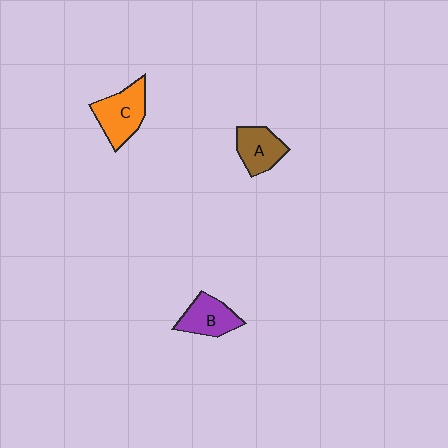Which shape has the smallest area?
Shape A (brown).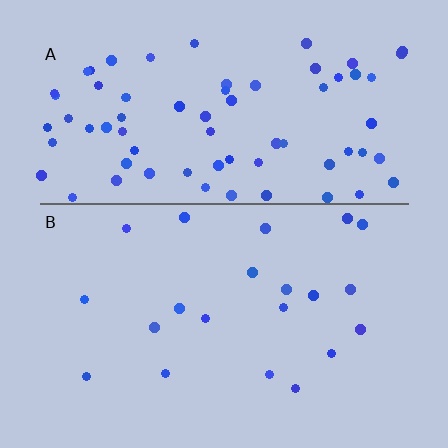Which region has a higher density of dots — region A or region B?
A (the top).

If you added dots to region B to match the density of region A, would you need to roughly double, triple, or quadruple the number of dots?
Approximately quadruple.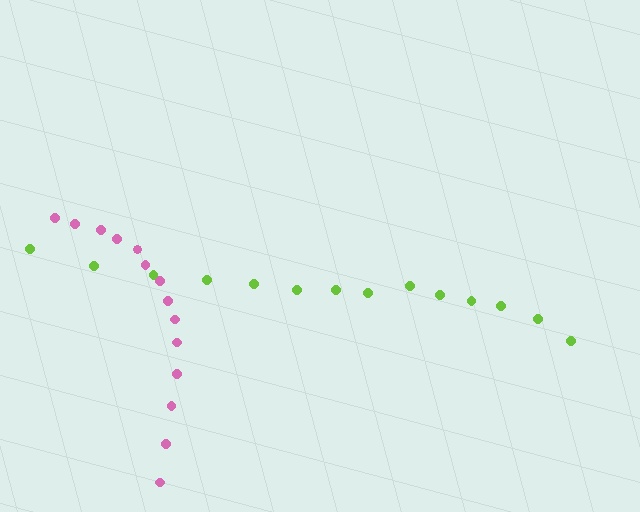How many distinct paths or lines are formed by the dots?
There are 2 distinct paths.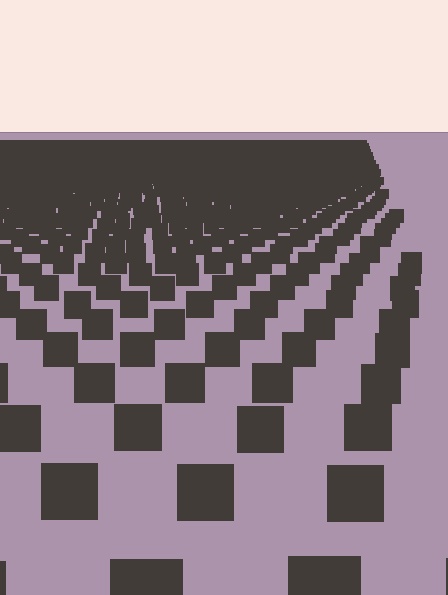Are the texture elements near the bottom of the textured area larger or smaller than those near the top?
Larger. Near the bottom, elements are closer to the viewer and appear at a bigger on-screen size.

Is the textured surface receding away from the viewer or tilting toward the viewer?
The surface is receding away from the viewer. Texture elements get smaller and denser toward the top.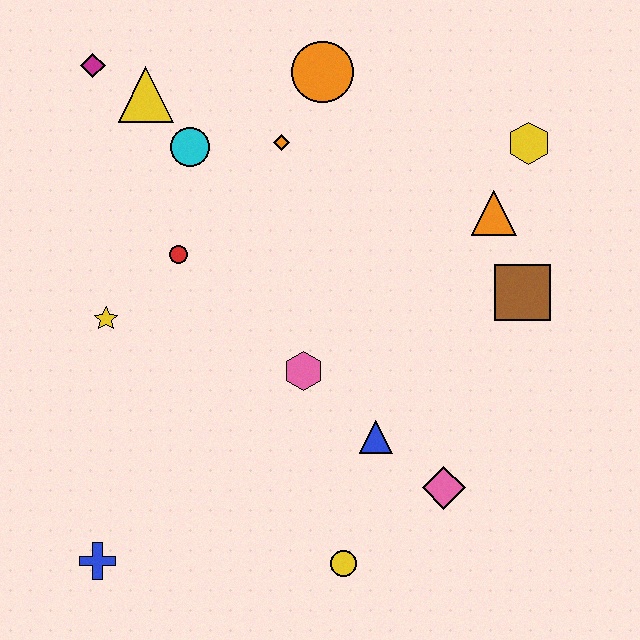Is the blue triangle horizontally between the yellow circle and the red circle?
No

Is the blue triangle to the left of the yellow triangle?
No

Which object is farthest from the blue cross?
The yellow hexagon is farthest from the blue cross.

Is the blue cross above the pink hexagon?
No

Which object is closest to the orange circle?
The orange diamond is closest to the orange circle.